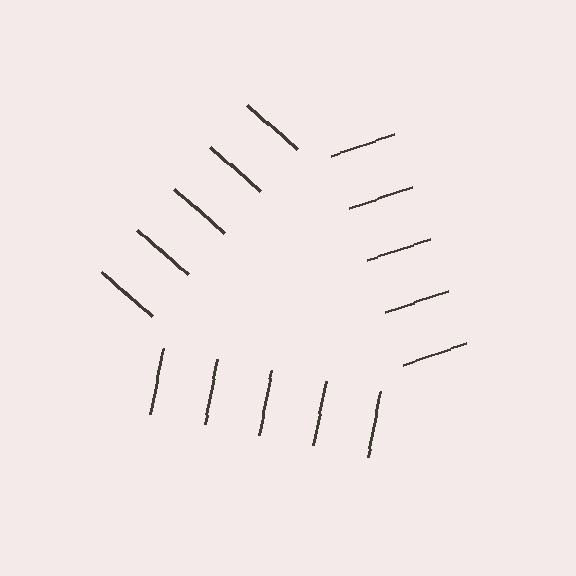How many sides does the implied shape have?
3 sides — the line-ends trace a triangle.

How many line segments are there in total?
15 — 5 along each of the 3 edges.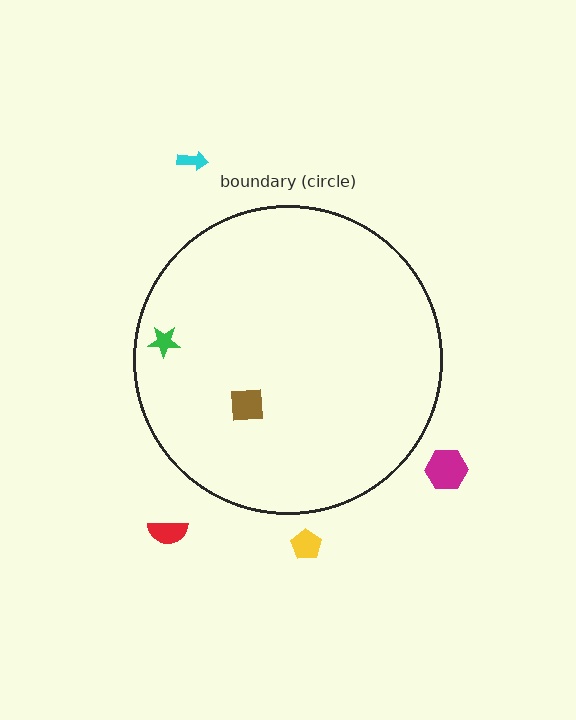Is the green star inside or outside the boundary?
Inside.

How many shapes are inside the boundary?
2 inside, 4 outside.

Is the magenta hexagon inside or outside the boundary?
Outside.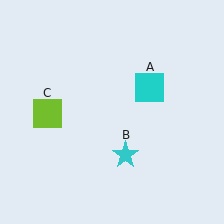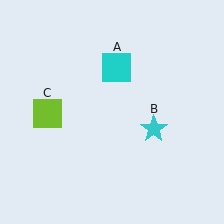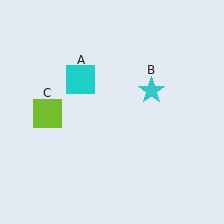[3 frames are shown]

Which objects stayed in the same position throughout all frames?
Lime square (object C) remained stationary.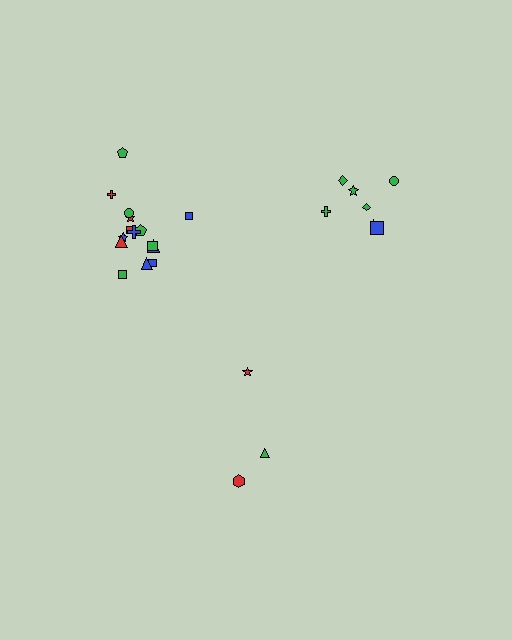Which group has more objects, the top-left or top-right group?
The top-left group.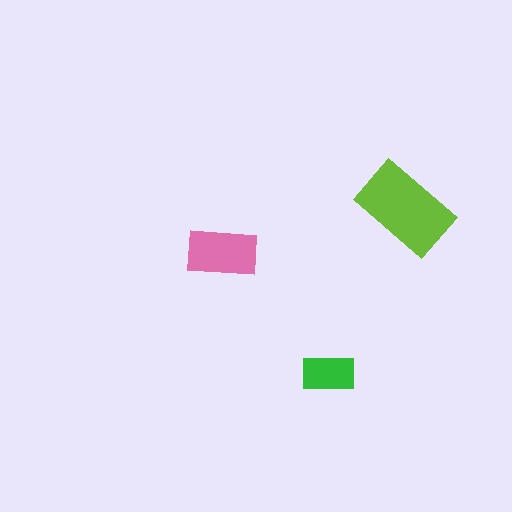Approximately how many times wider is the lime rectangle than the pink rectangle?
About 1.5 times wider.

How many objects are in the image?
There are 3 objects in the image.